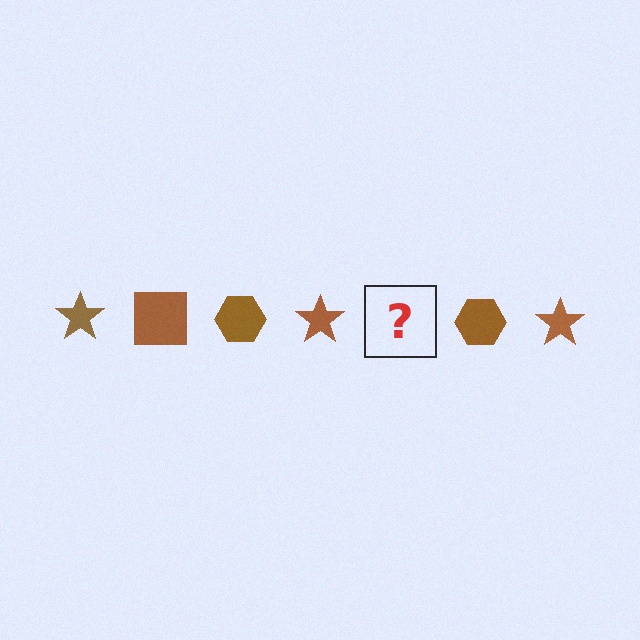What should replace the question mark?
The question mark should be replaced with a brown square.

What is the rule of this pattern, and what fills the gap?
The rule is that the pattern cycles through star, square, hexagon shapes in brown. The gap should be filled with a brown square.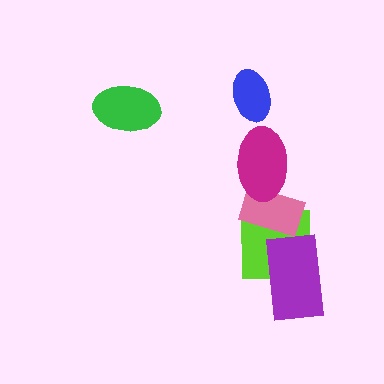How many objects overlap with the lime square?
2 objects overlap with the lime square.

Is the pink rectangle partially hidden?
Yes, it is partially covered by another shape.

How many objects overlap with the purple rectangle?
1 object overlaps with the purple rectangle.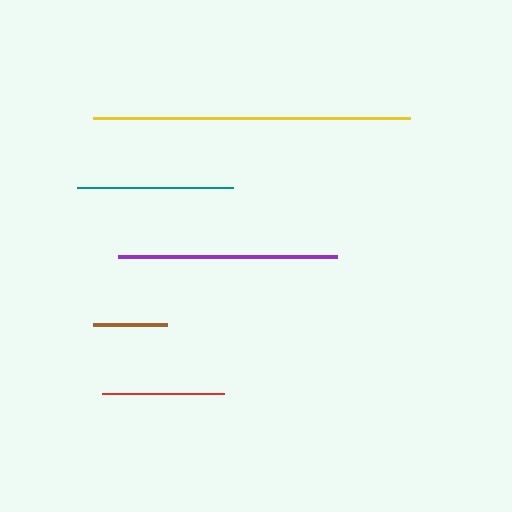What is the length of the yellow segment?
The yellow segment is approximately 317 pixels long.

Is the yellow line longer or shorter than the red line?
The yellow line is longer than the red line.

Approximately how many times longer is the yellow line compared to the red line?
The yellow line is approximately 2.6 times the length of the red line.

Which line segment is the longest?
The yellow line is the longest at approximately 317 pixels.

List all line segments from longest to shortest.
From longest to shortest: yellow, purple, teal, red, brown.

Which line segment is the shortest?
The brown line is the shortest at approximately 74 pixels.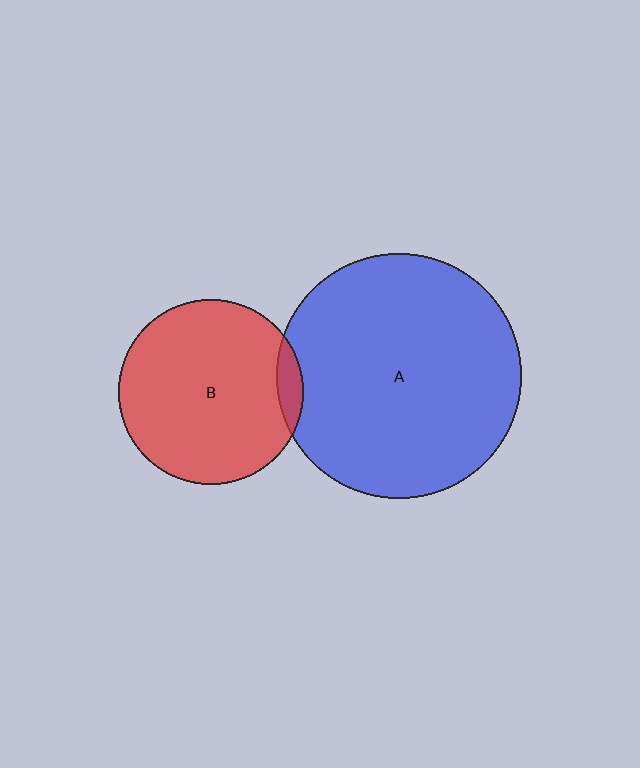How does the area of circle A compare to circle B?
Approximately 1.7 times.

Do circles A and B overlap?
Yes.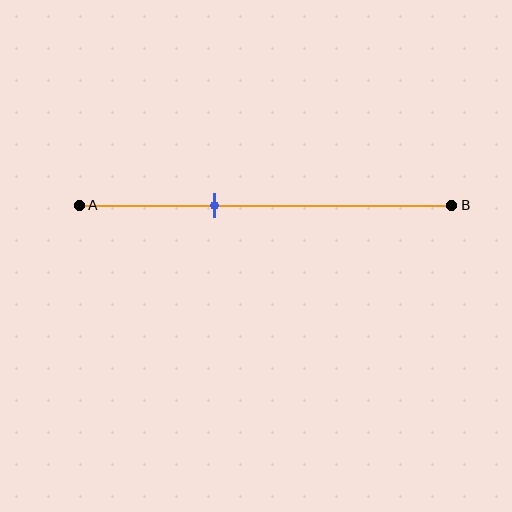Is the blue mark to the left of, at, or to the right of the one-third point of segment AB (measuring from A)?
The blue mark is approximately at the one-third point of segment AB.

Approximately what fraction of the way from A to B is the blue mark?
The blue mark is approximately 35% of the way from A to B.